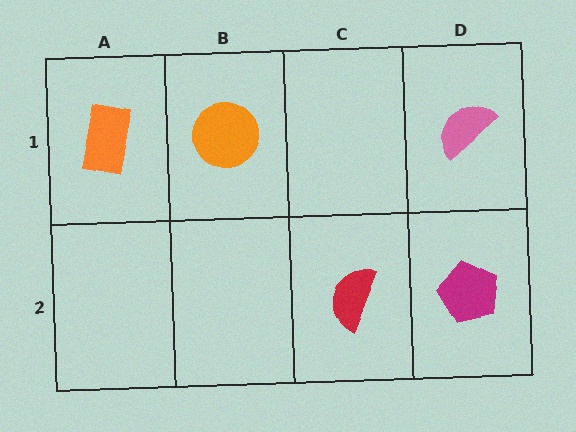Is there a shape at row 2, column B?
No, that cell is empty.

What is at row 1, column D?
A pink semicircle.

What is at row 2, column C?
A red semicircle.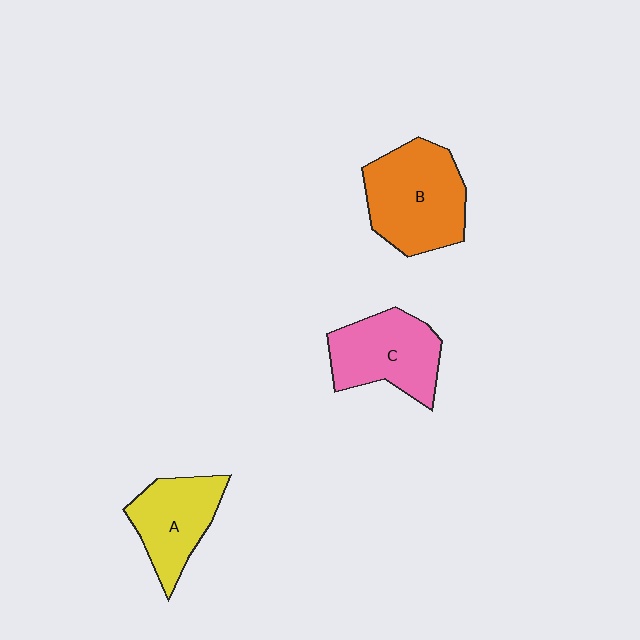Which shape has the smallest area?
Shape A (yellow).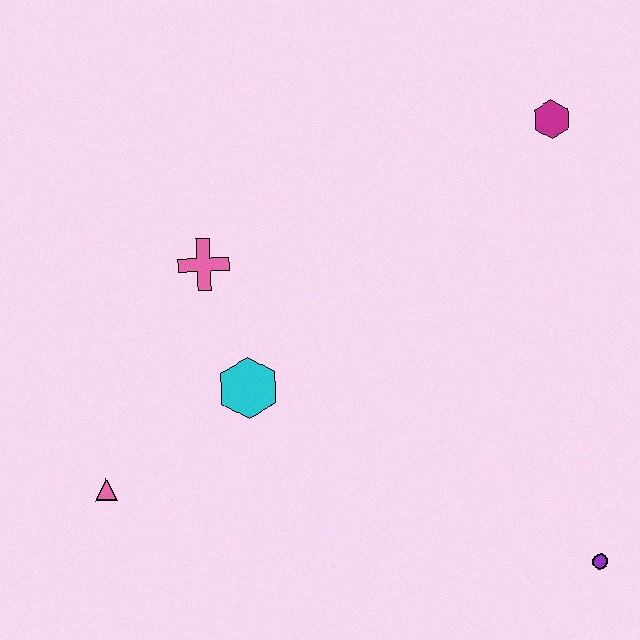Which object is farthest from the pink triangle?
The magenta hexagon is farthest from the pink triangle.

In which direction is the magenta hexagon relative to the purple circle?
The magenta hexagon is above the purple circle.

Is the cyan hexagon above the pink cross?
No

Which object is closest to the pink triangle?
The cyan hexagon is closest to the pink triangle.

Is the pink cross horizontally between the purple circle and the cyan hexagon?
No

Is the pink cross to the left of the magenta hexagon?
Yes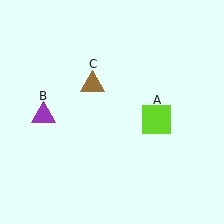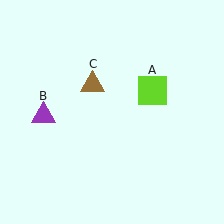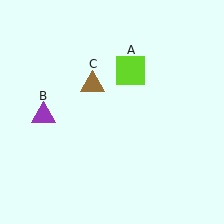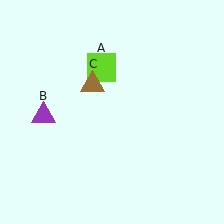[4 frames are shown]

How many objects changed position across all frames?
1 object changed position: lime square (object A).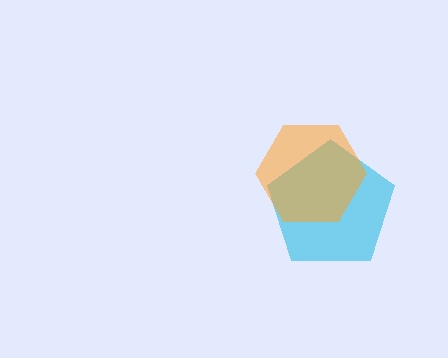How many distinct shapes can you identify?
There are 2 distinct shapes: a cyan pentagon, an orange hexagon.